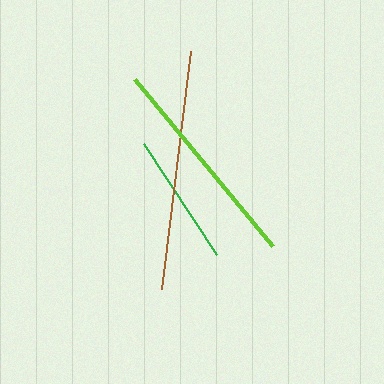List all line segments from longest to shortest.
From longest to shortest: brown, lime, green.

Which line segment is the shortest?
The green line is the shortest at approximately 133 pixels.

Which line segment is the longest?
The brown line is the longest at approximately 240 pixels.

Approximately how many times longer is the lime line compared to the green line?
The lime line is approximately 1.6 times the length of the green line.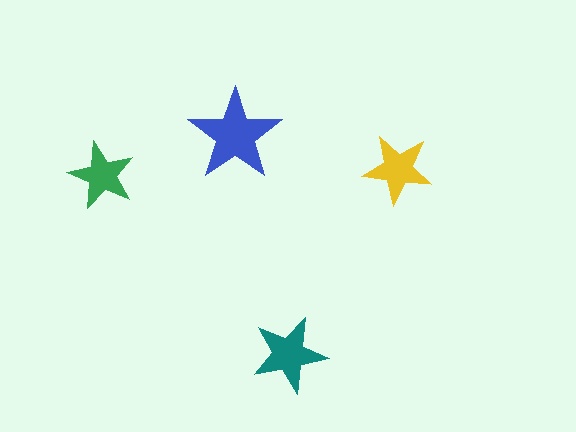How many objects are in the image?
There are 4 objects in the image.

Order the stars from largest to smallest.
the blue one, the teal one, the yellow one, the green one.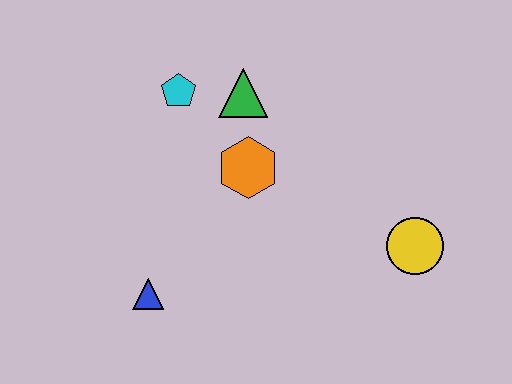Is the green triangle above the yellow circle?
Yes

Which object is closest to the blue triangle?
The orange hexagon is closest to the blue triangle.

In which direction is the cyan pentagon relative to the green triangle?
The cyan pentagon is to the left of the green triangle.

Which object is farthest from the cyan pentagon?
The yellow circle is farthest from the cyan pentagon.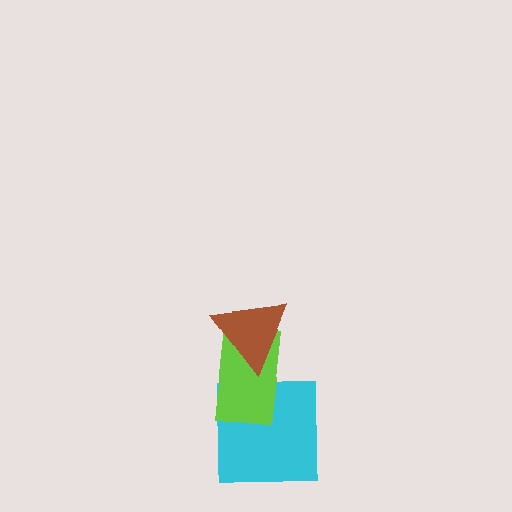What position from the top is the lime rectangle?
The lime rectangle is 2nd from the top.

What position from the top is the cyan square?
The cyan square is 3rd from the top.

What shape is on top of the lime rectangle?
The brown triangle is on top of the lime rectangle.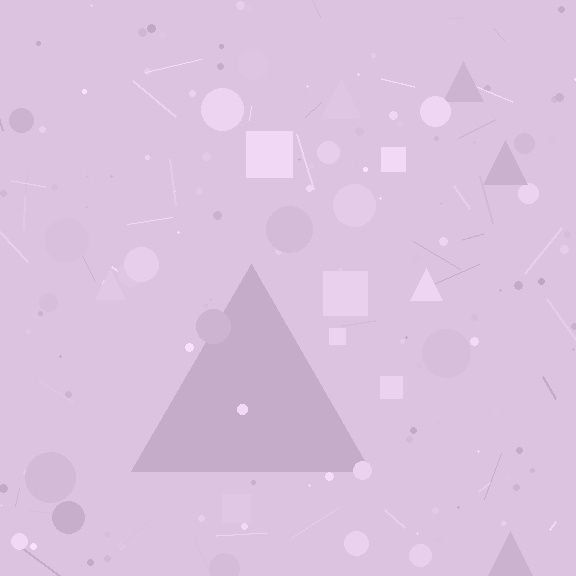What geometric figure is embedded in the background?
A triangle is embedded in the background.